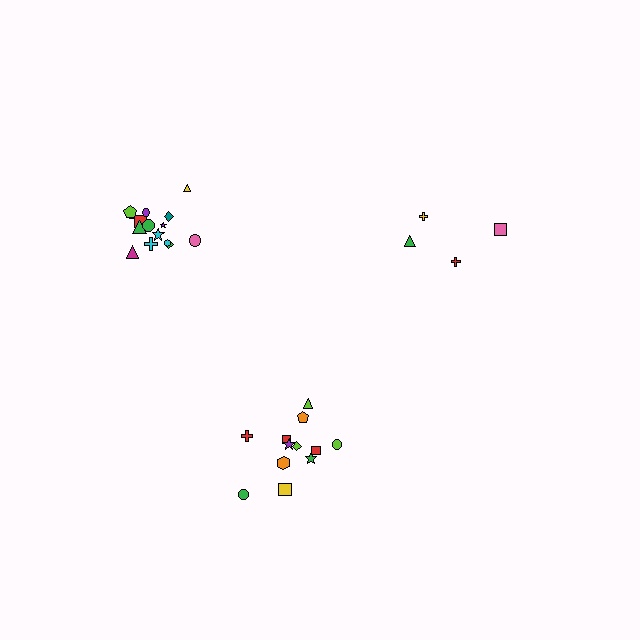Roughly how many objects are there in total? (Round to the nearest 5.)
Roughly 30 objects in total.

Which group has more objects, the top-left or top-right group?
The top-left group.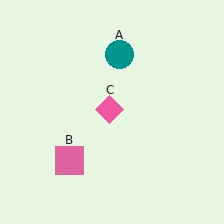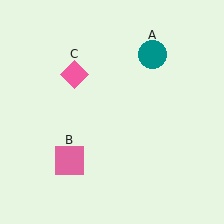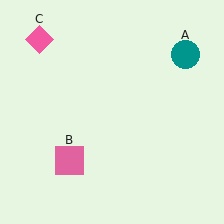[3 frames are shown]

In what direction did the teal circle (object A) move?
The teal circle (object A) moved right.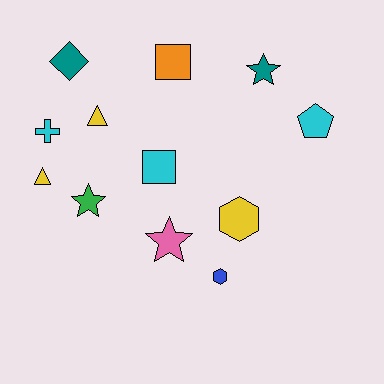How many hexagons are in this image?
There are 2 hexagons.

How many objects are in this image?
There are 12 objects.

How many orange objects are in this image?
There is 1 orange object.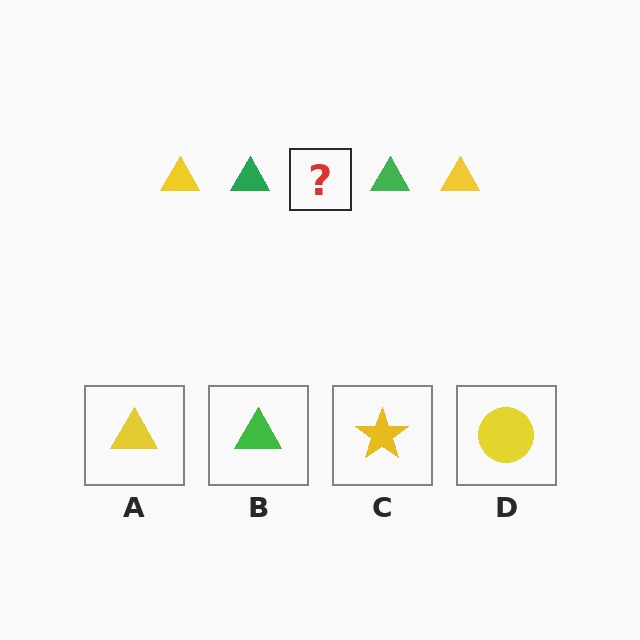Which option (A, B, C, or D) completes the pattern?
A.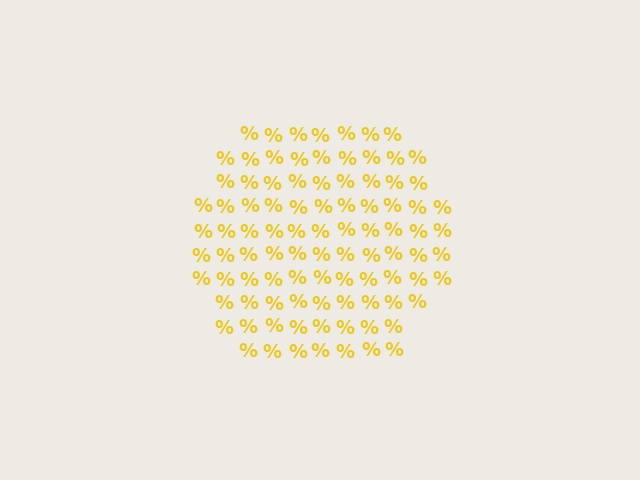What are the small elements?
The small elements are percent signs.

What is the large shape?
The large shape is a hexagon.